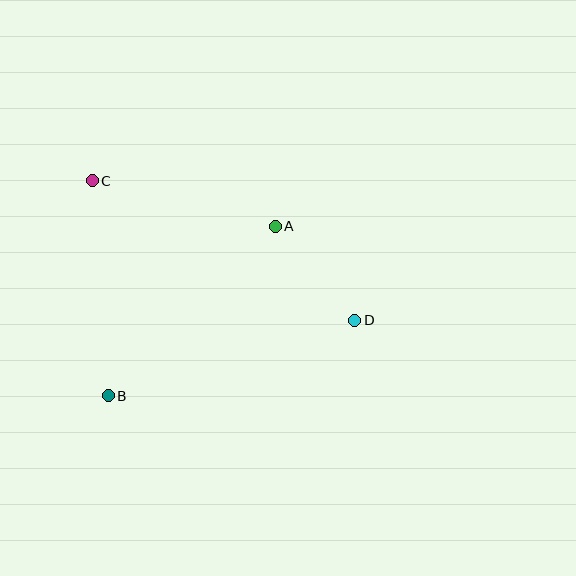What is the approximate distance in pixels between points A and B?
The distance between A and B is approximately 238 pixels.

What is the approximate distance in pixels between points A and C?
The distance between A and C is approximately 189 pixels.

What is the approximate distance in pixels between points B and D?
The distance between B and D is approximately 258 pixels.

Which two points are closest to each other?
Points A and D are closest to each other.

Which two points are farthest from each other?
Points C and D are farthest from each other.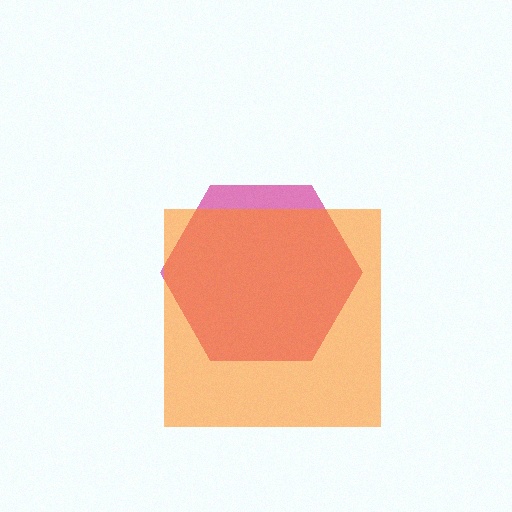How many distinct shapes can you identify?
There are 2 distinct shapes: a magenta hexagon, an orange square.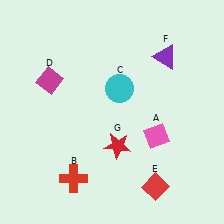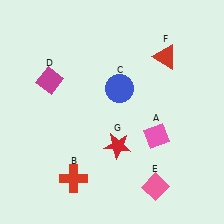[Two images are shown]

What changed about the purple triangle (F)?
In Image 1, F is purple. In Image 2, it changed to red.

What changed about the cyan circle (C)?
In Image 1, C is cyan. In Image 2, it changed to blue.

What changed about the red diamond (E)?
In Image 1, E is red. In Image 2, it changed to pink.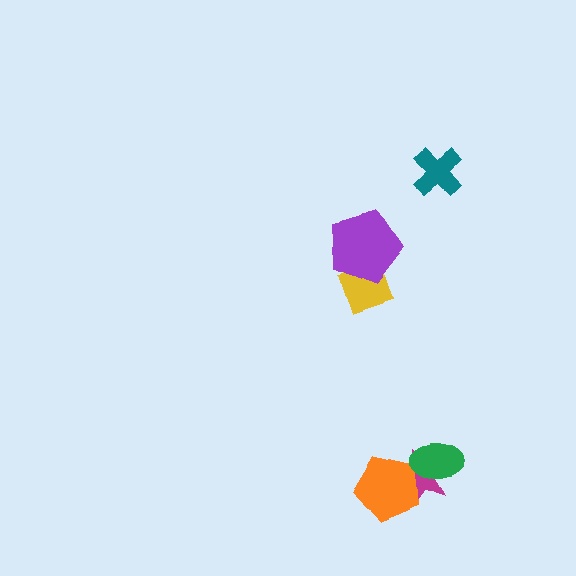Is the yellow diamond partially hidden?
Yes, it is partially covered by another shape.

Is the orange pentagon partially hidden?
Yes, it is partially covered by another shape.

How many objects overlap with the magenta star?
2 objects overlap with the magenta star.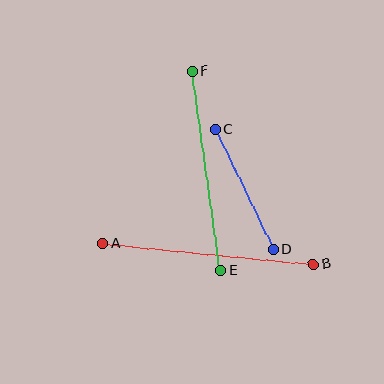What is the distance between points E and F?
The distance is approximately 201 pixels.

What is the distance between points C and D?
The distance is approximately 134 pixels.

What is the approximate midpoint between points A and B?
The midpoint is at approximately (208, 254) pixels.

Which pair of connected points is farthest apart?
Points A and B are farthest apart.